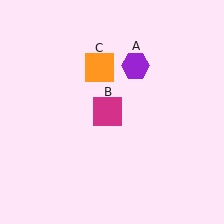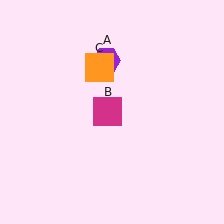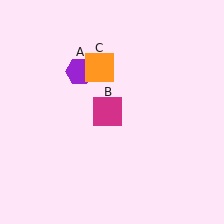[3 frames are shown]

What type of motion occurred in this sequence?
The purple hexagon (object A) rotated counterclockwise around the center of the scene.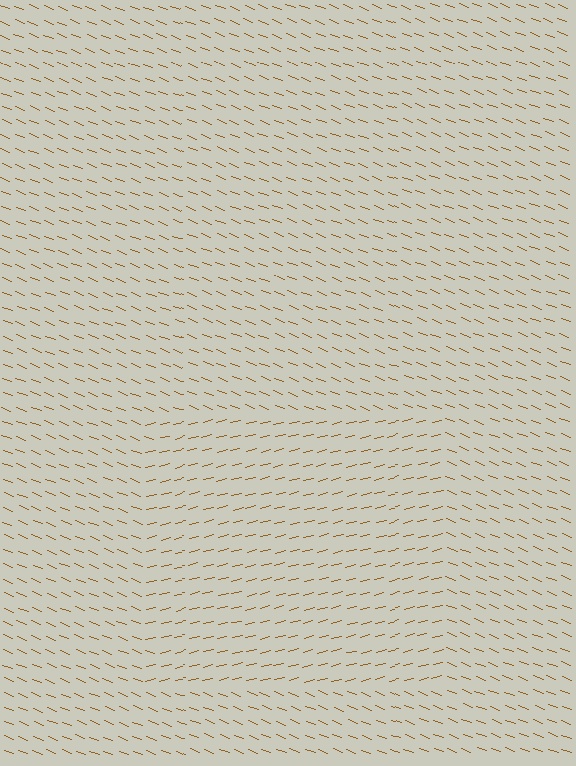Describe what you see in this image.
The image is filled with small brown line segments. A rectangle region in the image has lines oriented differently from the surrounding lines, creating a visible texture boundary.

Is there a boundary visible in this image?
Yes, there is a texture boundary formed by a change in line orientation.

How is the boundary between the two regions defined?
The boundary is defined purely by a change in line orientation (approximately 35 degrees difference). All lines are the same color and thickness.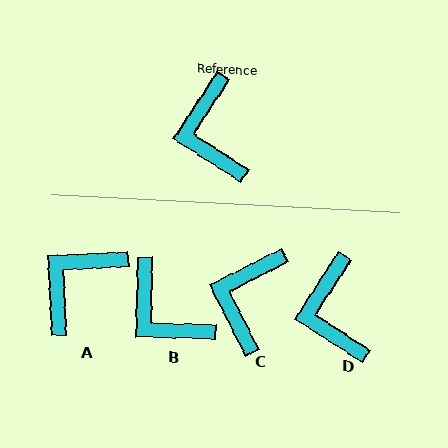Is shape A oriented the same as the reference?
No, it is off by about 54 degrees.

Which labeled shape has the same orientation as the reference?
D.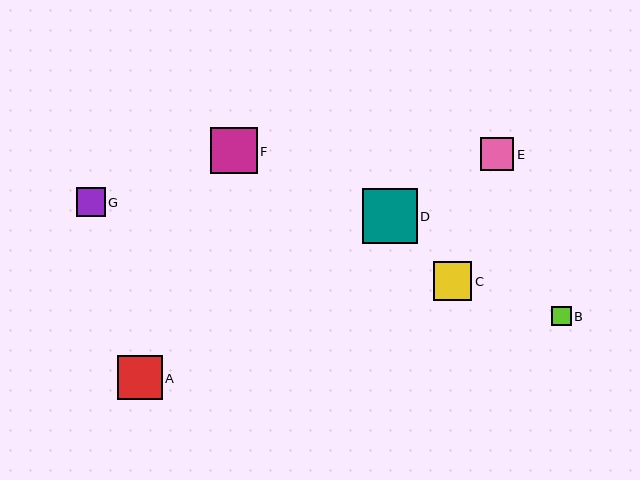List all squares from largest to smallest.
From largest to smallest: D, F, A, C, E, G, B.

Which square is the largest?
Square D is the largest with a size of approximately 55 pixels.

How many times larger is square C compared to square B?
Square C is approximately 1.9 times the size of square B.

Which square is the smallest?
Square B is the smallest with a size of approximately 20 pixels.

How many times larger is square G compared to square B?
Square G is approximately 1.5 times the size of square B.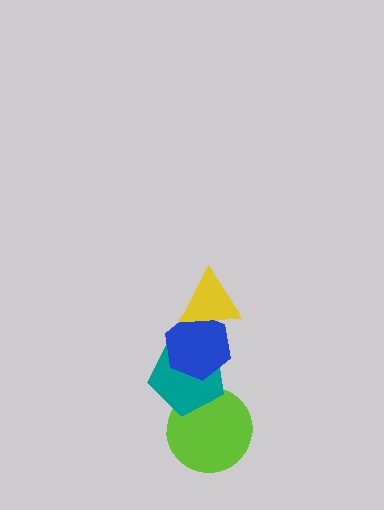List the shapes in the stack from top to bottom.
From top to bottom: the yellow triangle, the blue hexagon, the teal pentagon, the lime circle.